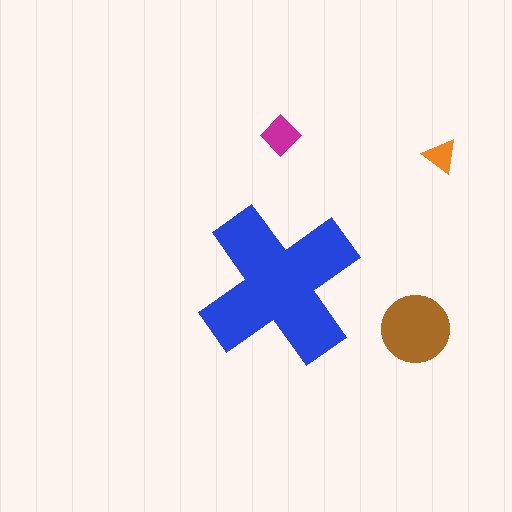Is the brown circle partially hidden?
No, the brown circle is fully visible.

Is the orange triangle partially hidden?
No, the orange triangle is fully visible.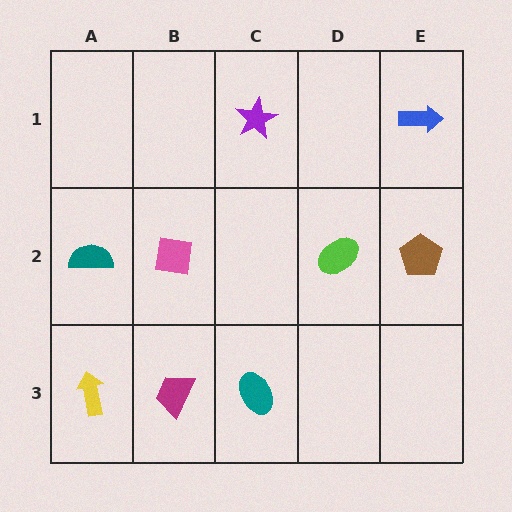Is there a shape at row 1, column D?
No, that cell is empty.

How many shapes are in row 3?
3 shapes.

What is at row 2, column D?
A lime ellipse.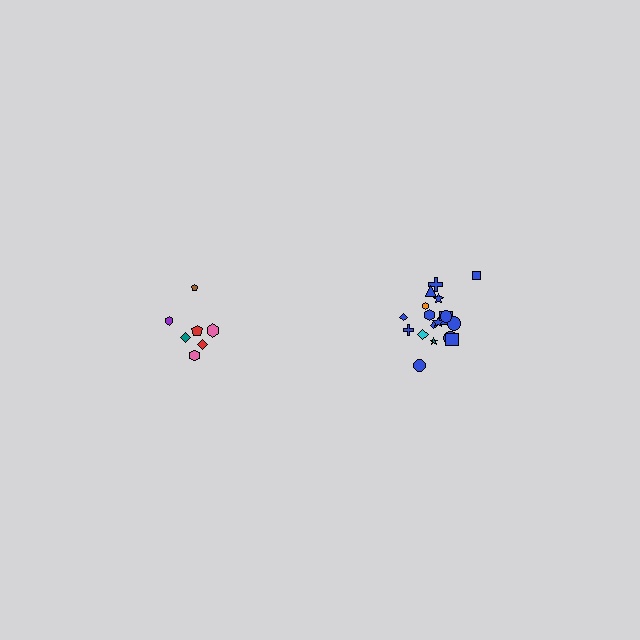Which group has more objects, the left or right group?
The right group.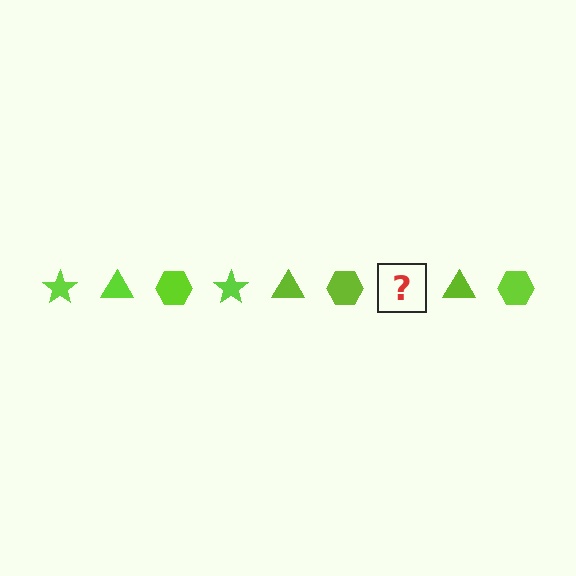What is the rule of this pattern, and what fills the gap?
The rule is that the pattern cycles through star, triangle, hexagon shapes in lime. The gap should be filled with a lime star.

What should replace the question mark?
The question mark should be replaced with a lime star.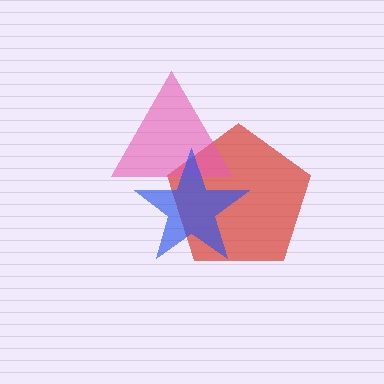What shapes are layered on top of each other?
The layered shapes are: a red pentagon, a pink triangle, a blue star.